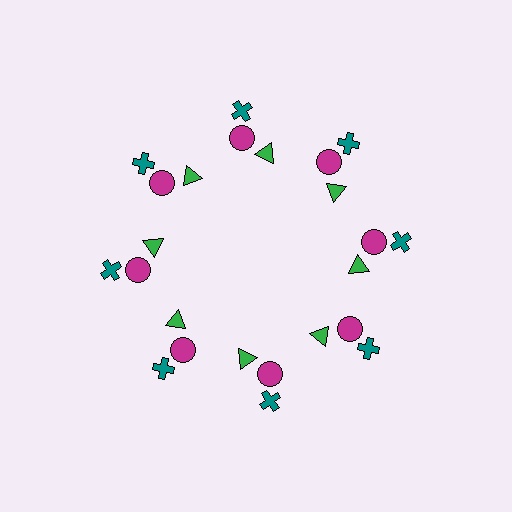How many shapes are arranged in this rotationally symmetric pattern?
There are 24 shapes, arranged in 8 groups of 3.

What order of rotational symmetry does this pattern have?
This pattern has 8-fold rotational symmetry.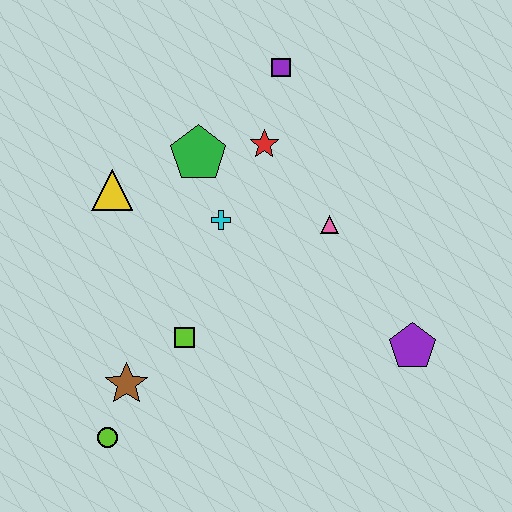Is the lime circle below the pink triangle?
Yes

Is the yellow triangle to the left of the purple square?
Yes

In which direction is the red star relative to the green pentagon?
The red star is to the right of the green pentagon.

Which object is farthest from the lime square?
The purple square is farthest from the lime square.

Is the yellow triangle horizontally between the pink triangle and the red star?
No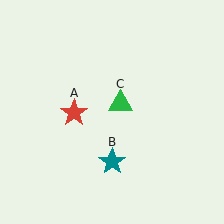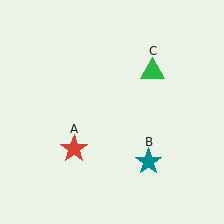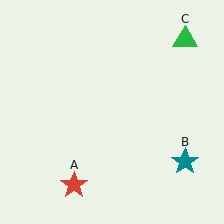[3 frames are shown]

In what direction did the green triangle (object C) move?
The green triangle (object C) moved up and to the right.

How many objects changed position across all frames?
3 objects changed position: red star (object A), teal star (object B), green triangle (object C).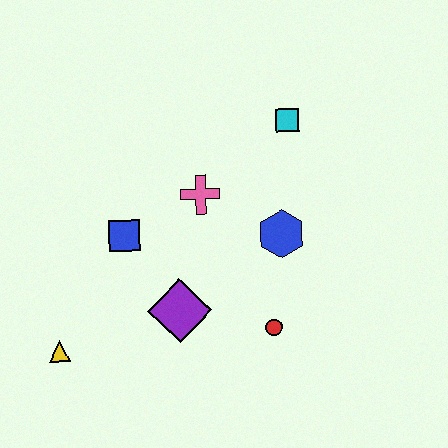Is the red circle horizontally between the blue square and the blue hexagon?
Yes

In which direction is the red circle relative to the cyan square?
The red circle is below the cyan square.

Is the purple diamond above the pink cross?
No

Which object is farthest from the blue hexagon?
The yellow triangle is farthest from the blue hexagon.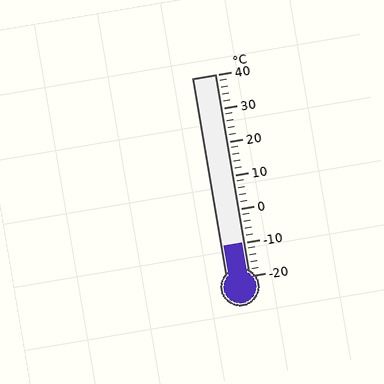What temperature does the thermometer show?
The thermometer shows approximately -10°C.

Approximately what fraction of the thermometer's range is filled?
The thermometer is filled to approximately 15% of its range.